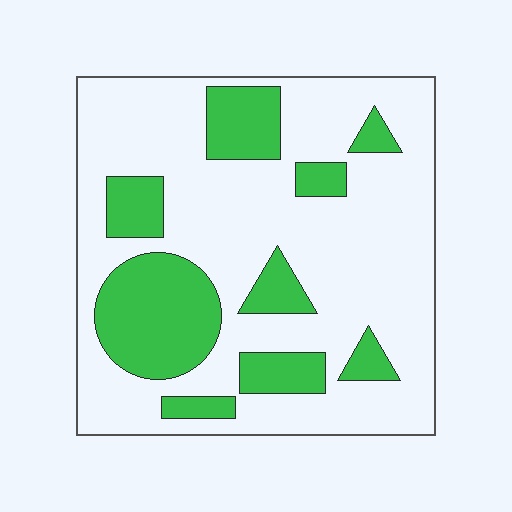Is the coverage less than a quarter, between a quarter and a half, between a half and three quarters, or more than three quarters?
Between a quarter and a half.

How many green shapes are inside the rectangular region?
9.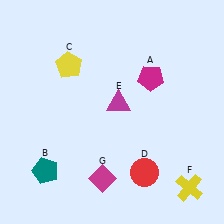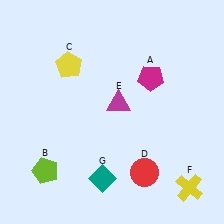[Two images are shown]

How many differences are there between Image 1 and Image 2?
There are 2 differences between the two images.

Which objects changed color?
B changed from teal to lime. G changed from magenta to teal.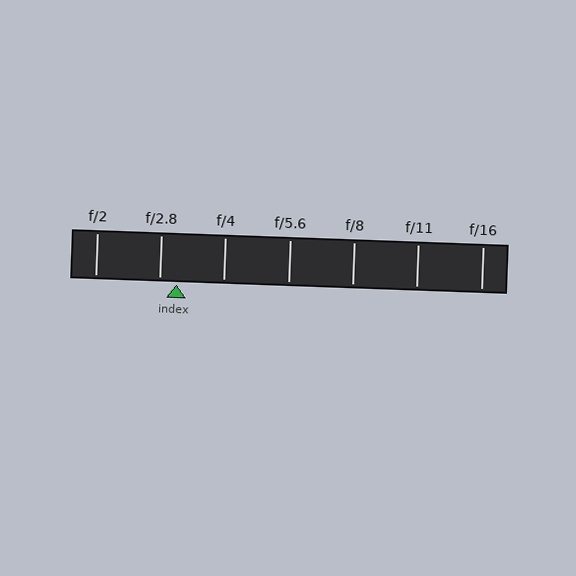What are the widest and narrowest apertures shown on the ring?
The widest aperture shown is f/2 and the narrowest is f/16.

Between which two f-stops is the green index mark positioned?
The index mark is between f/2.8 and f/4.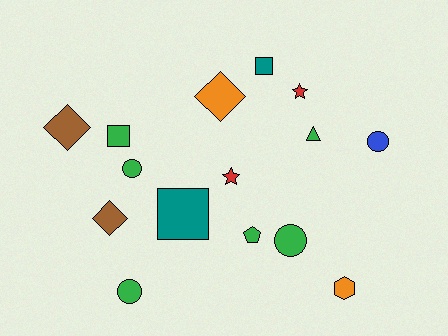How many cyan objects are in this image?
There are no cyan objects.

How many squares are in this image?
There are 3 squares.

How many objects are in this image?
There are 15 objects.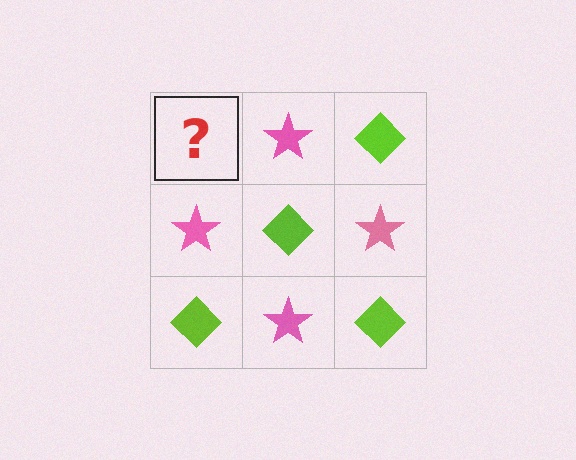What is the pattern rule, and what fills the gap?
The rule is that it alternates lime diamond and pink star in a checkerboard pattern. The gap should be filled with a lime diamond.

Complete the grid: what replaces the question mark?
The question mark should be replaced with a lime diamond.